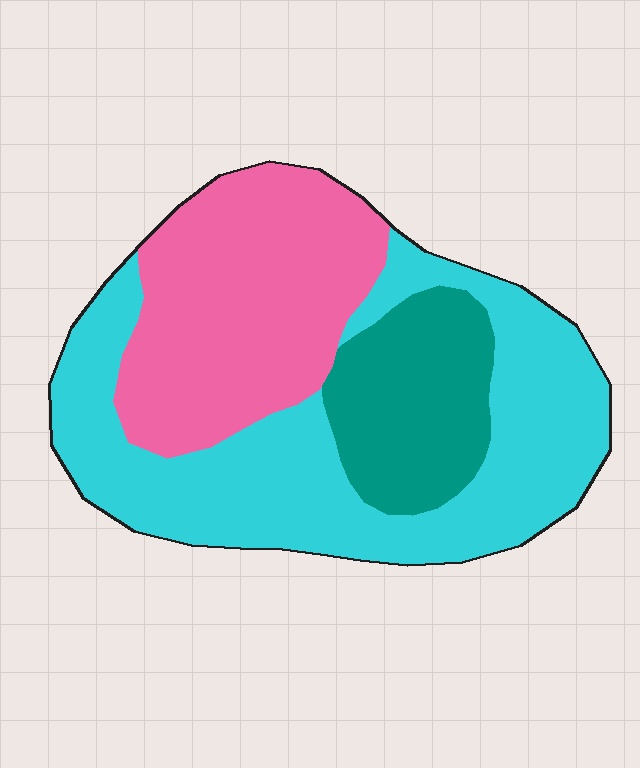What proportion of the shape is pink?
Pink covers roughly 35% of the shape.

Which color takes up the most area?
Cyan, at roughly 50%.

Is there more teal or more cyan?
Cyan.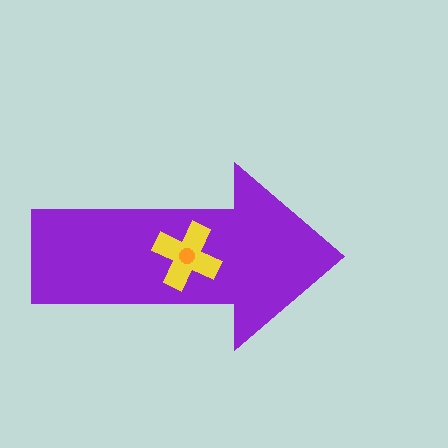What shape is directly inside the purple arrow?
The yellow cross.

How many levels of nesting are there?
3.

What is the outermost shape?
The purple arrow.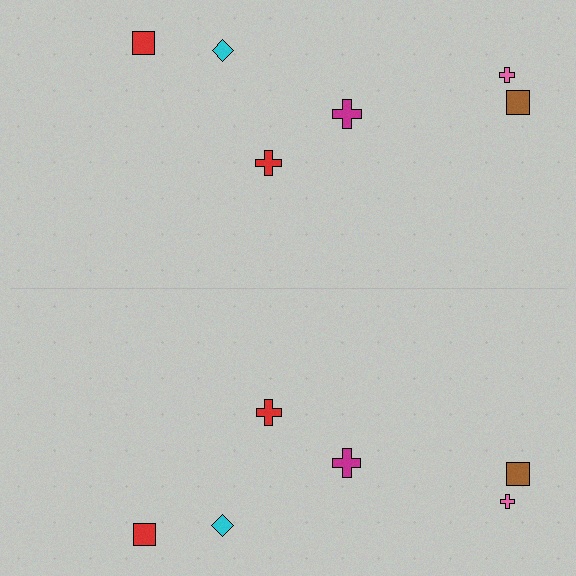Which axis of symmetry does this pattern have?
The pattern has a horizontal axis of symmetry running through the center of the image.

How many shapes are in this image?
There are 12 shapes in this image.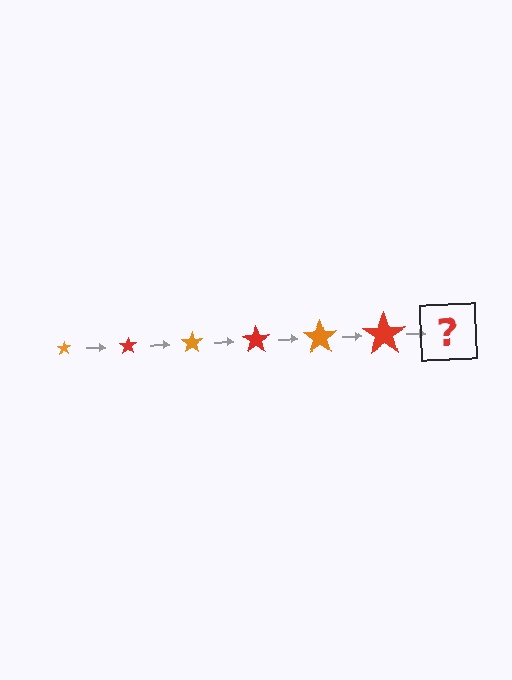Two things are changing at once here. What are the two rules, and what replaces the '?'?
The two rules are that the star grows larger each step and the color cycles through orange and red. The '?' should be an orange star, larger than the previous one.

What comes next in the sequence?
The next element should be an orange star, larger than the previous one.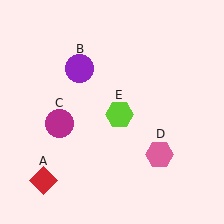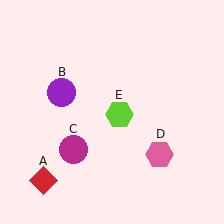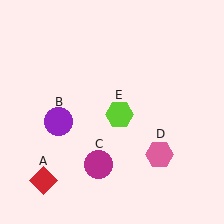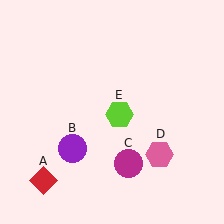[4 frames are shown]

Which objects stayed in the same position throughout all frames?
Red diamond (object A) and pink hexagon (object D) and lime hexagon (object E) remained stationary.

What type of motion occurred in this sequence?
The purple circle (object B), magenta circle (object C) rotated counterclockwise around the center of the scene.